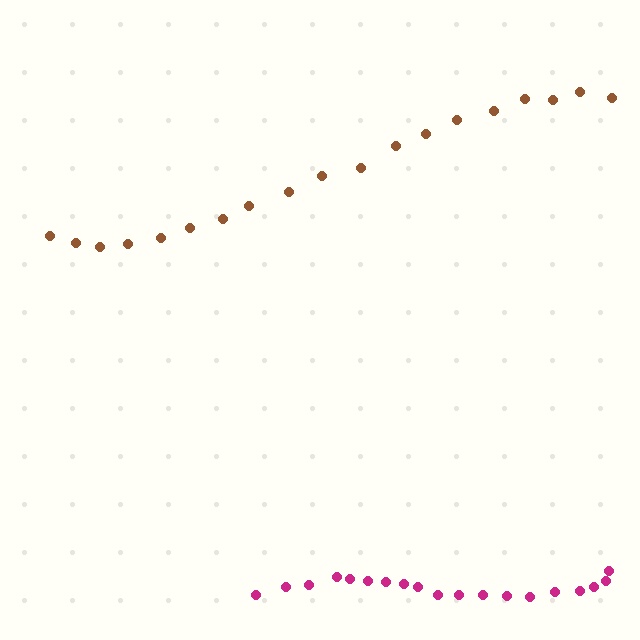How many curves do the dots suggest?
There are 2 distinct paths.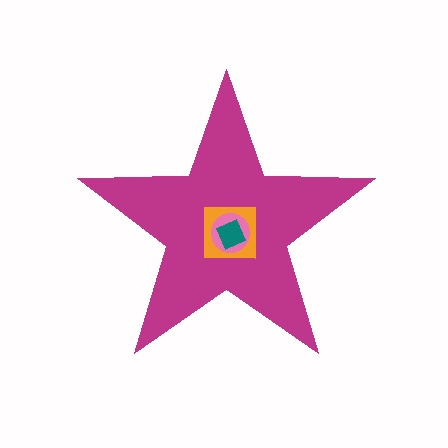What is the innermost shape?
The teal diamond.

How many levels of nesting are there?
4.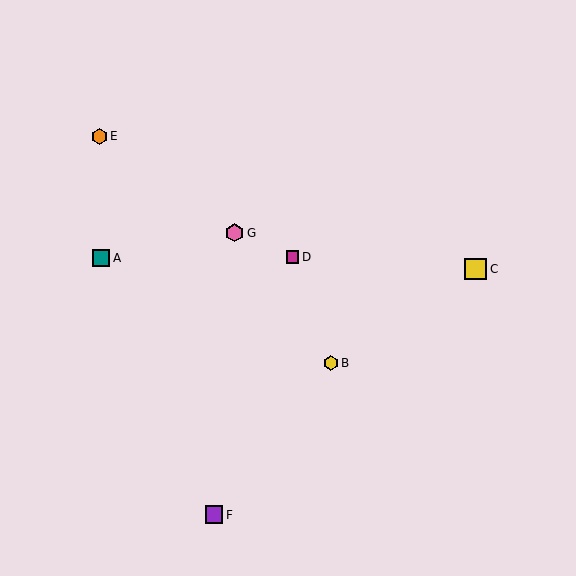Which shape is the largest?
The yellow square (labeled C) is the largest.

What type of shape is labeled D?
Shape D is a magenta square.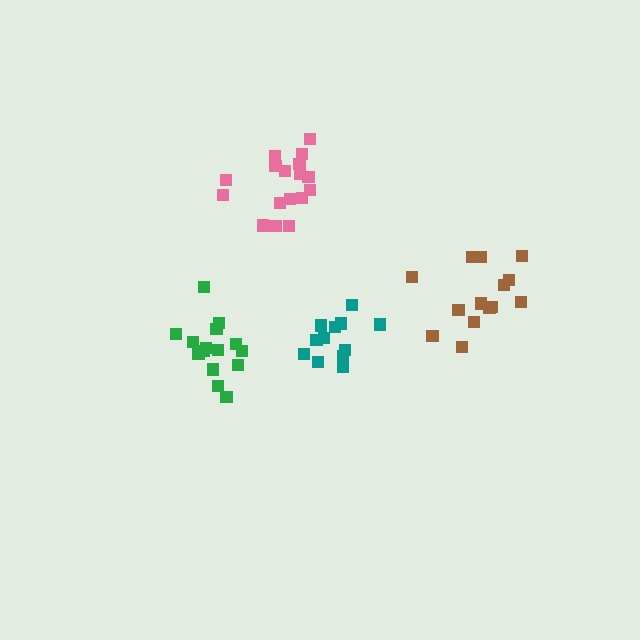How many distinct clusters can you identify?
There are 4 distinct clusters.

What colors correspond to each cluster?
The clusters are colored: teal, green, pink, brown.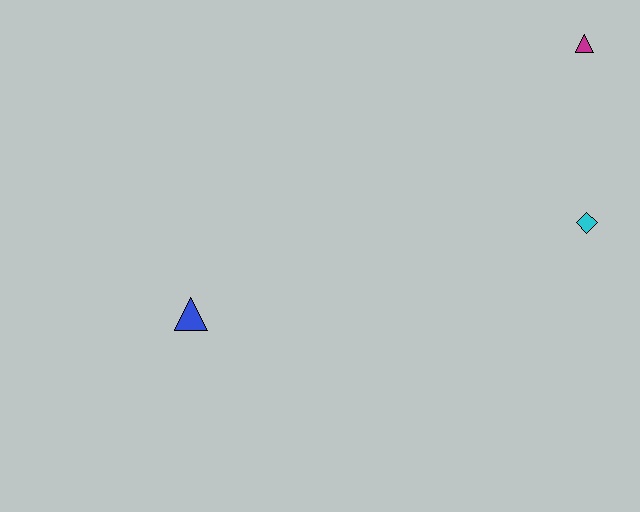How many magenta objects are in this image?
There is 1 magenta object.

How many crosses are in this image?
There are no crosses.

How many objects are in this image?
There are 3 objects.